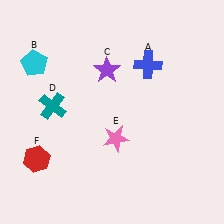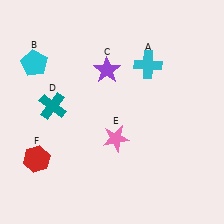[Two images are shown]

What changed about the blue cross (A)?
In Image 1, A is blue. In Image 2, it changed to cyan.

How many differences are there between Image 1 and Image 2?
There is 1 difference between the two images.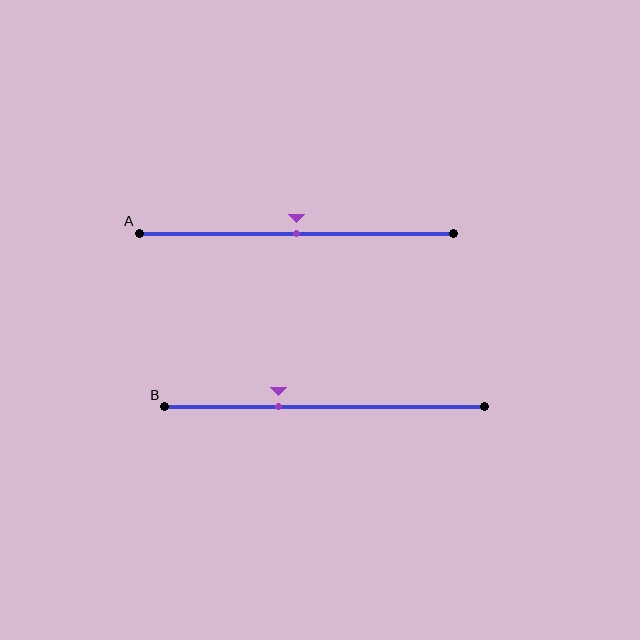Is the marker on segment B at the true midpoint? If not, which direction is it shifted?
No, the marker on segment B is shifted to the left by about 14% of the segment length.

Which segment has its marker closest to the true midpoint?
Segment A has its marker closest to the true midpoint.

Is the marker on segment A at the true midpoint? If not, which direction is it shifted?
Yes, the marker on segment A is at the true midpoint.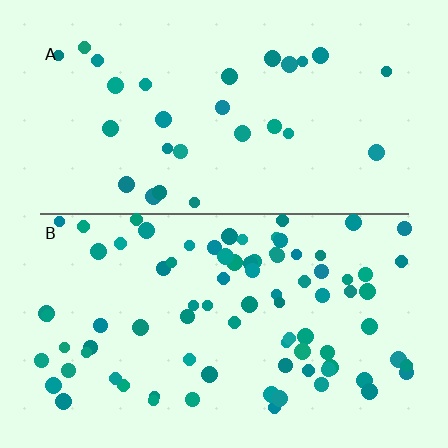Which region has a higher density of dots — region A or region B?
B (the bottom).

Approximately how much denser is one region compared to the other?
Approximately 2.9× — region B over region A.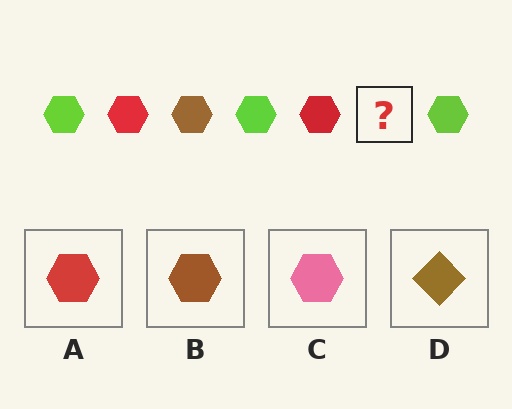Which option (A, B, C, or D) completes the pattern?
B.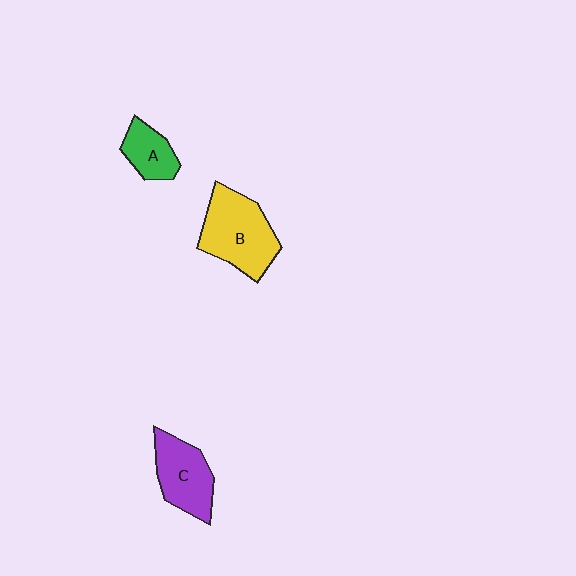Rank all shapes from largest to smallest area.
From largest to smallest: B (yellow), C (purple), A (green).